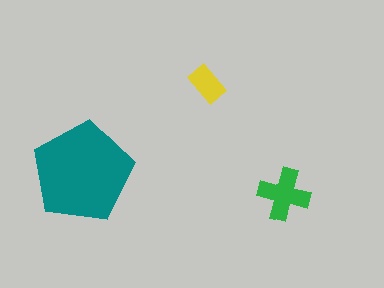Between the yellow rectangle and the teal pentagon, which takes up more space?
The teal pentagon.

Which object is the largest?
The teal pentagon.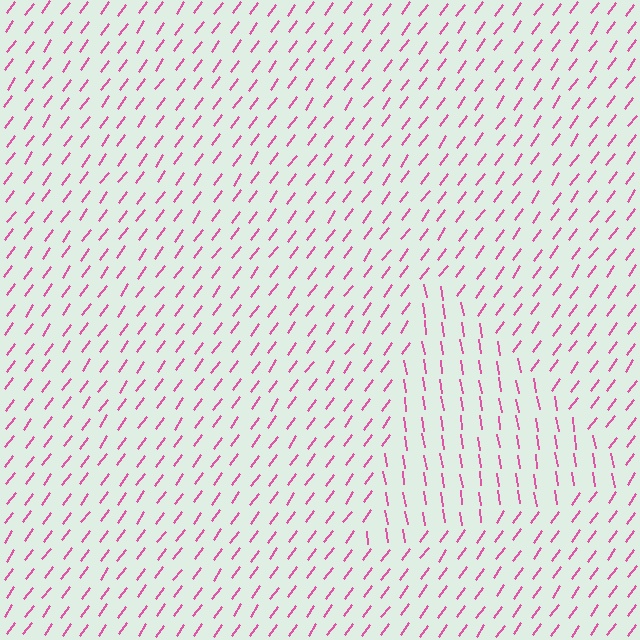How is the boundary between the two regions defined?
The boundary is defined purely by a change in line orientation (approximately 45 degrees difference). All lines are the same color and thickness.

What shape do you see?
I see a triangle.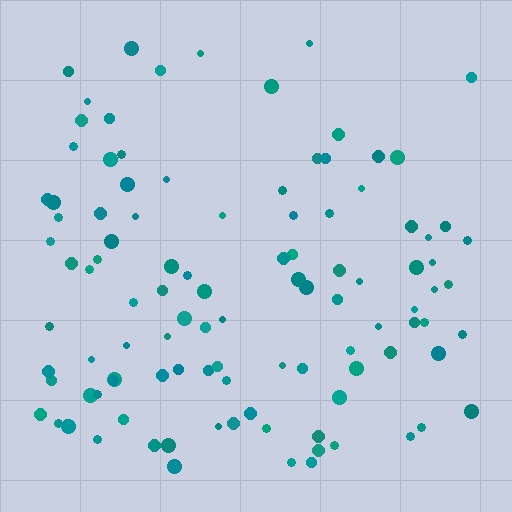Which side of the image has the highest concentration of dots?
The bottom.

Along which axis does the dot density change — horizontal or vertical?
Vertical.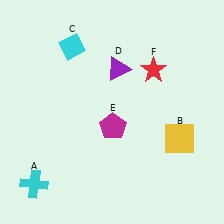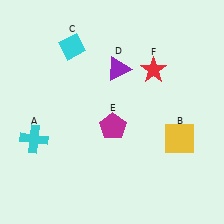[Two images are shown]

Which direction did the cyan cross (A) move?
The cyan cross (A) moved up.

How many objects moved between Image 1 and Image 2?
1 object moved between the two images.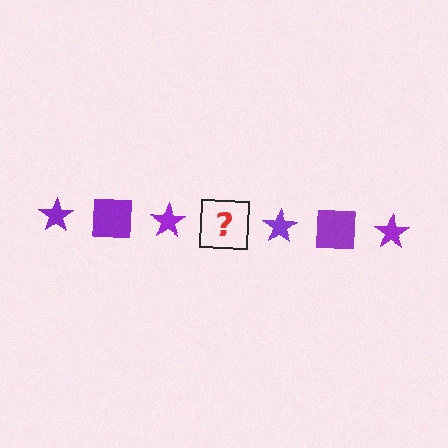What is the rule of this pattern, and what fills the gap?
The rule is that the pattern cycles through star, square shapes in purple. The gap should be filled with a purple square.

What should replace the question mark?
The question mark should be replaced with a purple square.